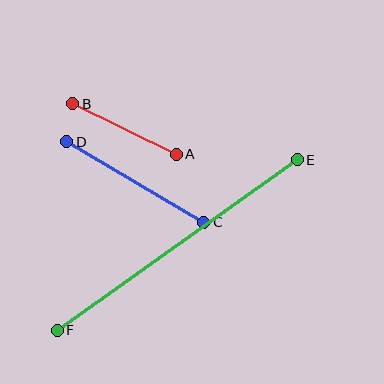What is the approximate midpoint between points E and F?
The midpoint is at approximately (177, 245) pixels.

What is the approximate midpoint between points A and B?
The midpoint is at approximately (125, 129) pixels.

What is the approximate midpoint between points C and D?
The midpoint is at approximately (135, 182) pixels.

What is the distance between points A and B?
The distance is approximately 115 pixels.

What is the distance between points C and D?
The distance is approximately 159 pixels.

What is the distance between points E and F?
The distance is approximately 294 pixels.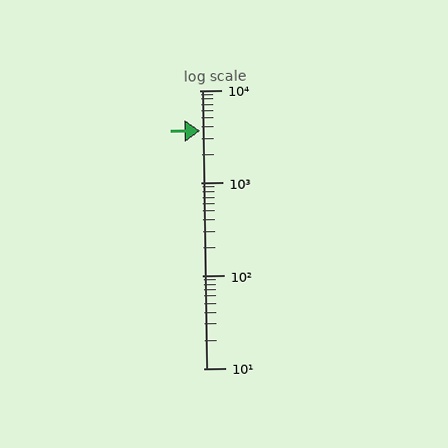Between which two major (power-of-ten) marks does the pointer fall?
The pointer is between 1000 and 10000.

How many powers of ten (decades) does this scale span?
The scale spans 3 decades, from 10 to 10000.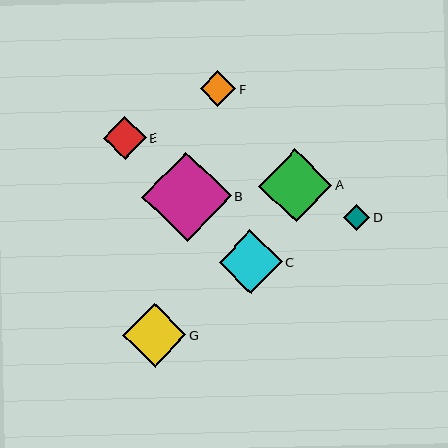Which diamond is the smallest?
Diamond D is the smallest with a size of approximately 26 pixels.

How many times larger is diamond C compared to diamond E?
Diamond C is approximately 1.5 times the size of diamond E.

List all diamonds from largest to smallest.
From largest to smallest: B, A, G, C, E, F, D.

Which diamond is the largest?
Diamond B is the largest with a size of approximately 89 pixels.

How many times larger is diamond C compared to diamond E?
Diamond C is approximately 1.5 times the size of diamond E.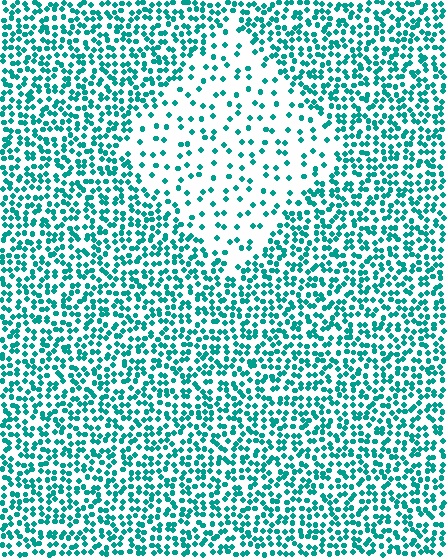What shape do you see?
I see a diamond.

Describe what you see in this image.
The image contains small teal elements arranged at two different densities. A diamond-shaped region is visible where the elements are less densely packed than the surrounding area.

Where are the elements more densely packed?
The elements are more densely packed outside the diamond boundary.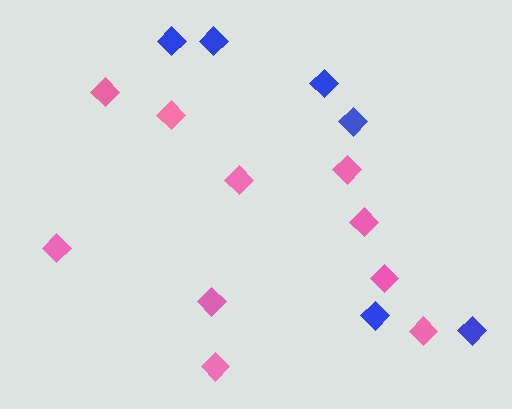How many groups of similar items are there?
There are 2 groups: one group of pink diamonds (10) and one group of blue diamonds (6).